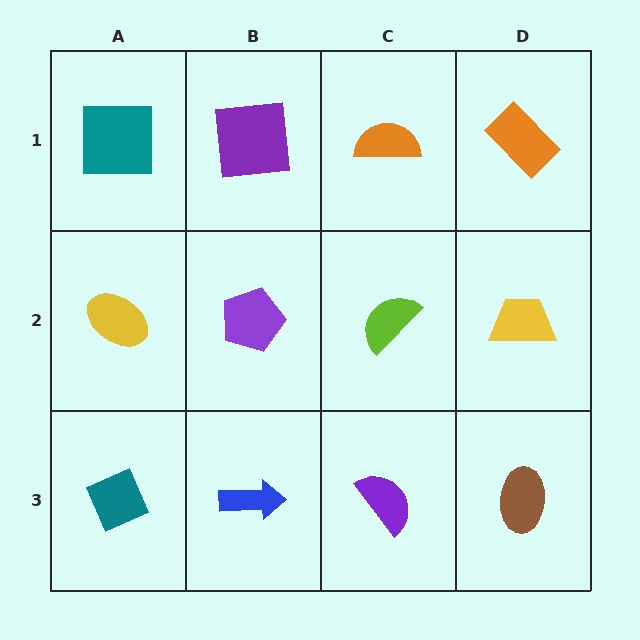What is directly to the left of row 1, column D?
An orange semicircle.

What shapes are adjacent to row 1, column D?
A yellow trapezoid (row 2, column D), an orange semicircle (row 1, column C).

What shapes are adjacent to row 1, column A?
A yellow ellipse (row 2, column A), a purple square (row 1, column B).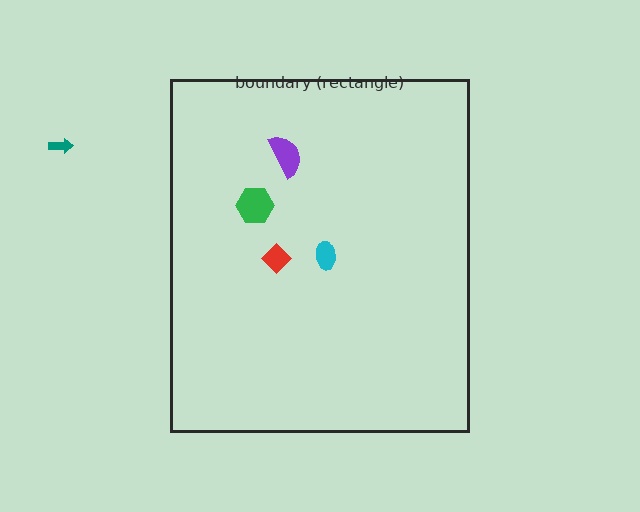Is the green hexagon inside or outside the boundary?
Inside.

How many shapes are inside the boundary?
4 inside, 1 outside.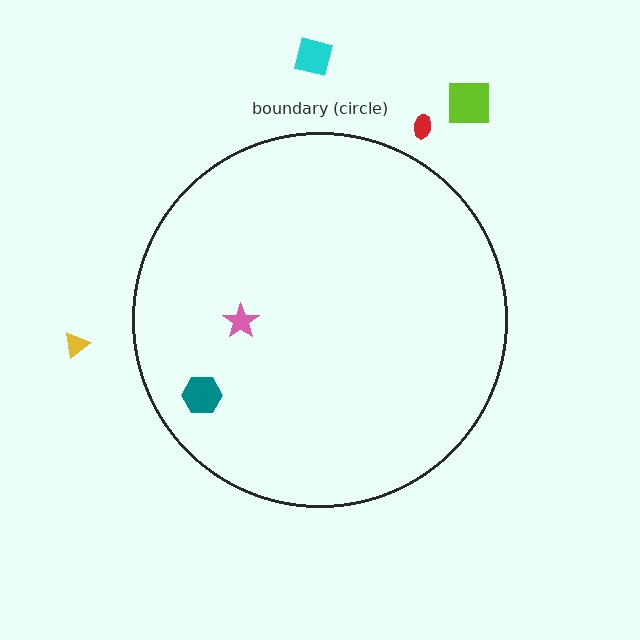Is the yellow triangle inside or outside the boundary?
Outside.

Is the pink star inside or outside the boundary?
Inside.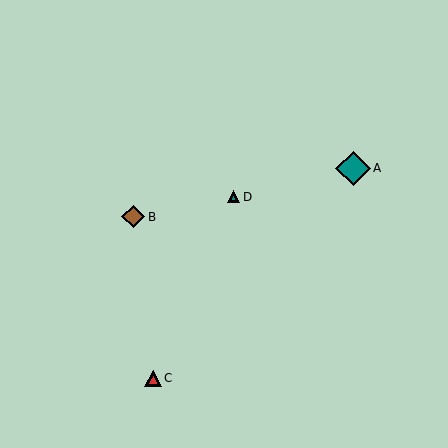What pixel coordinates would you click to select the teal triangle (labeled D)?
Click at (233, 197) to select the teal triangle D.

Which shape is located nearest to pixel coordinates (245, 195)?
The teal triangle (labeled D) at (233, 197) is nearest to that location.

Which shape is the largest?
The teal diamond (labeled A) is the largest.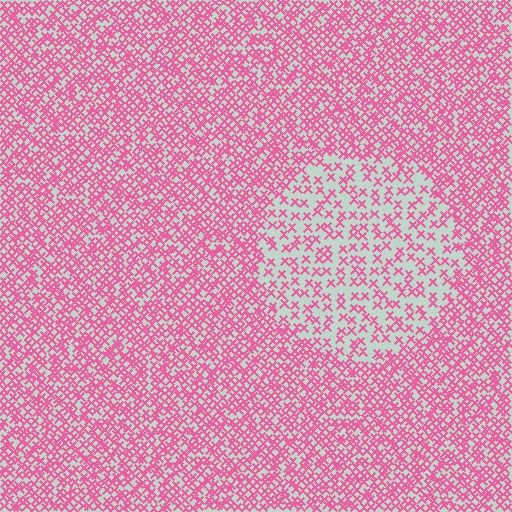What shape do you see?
I see a circle.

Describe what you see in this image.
The image contains small pink elements arranged at two different densities. A circle-shaped region is visible where the elements are less densely packed than the surrounding area.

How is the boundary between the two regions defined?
The boundary is defined by a change in element density (approximately 2.2x ratio). All elements are the same color, size, and shape.